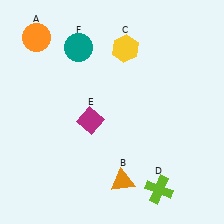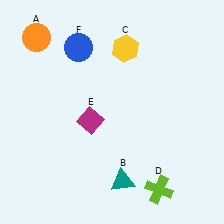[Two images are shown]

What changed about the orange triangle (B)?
In Image 1, B is orange. In Image 2, it changed to teal.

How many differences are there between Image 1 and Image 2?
There are 2 differences between the two images.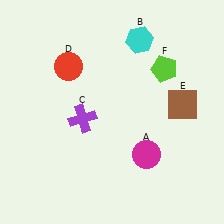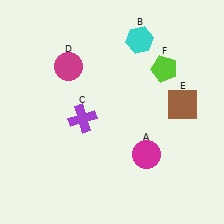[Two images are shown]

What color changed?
The circle (D) changed from red in Image 1 to magenta in Image 2.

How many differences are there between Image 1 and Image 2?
There is 1 difference between the two images.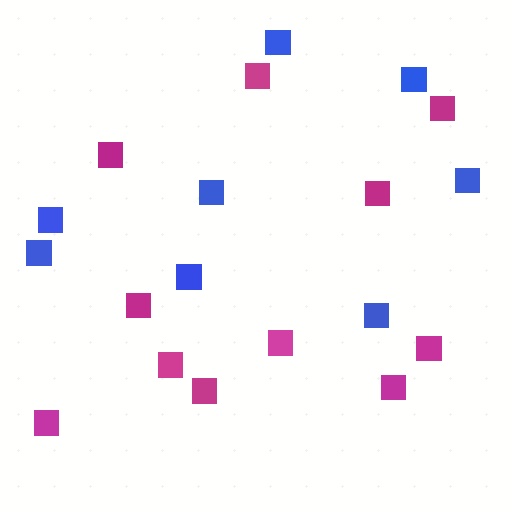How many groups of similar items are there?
There are 2 groups: one group of magenta squares (11) and one group of blue squares (8).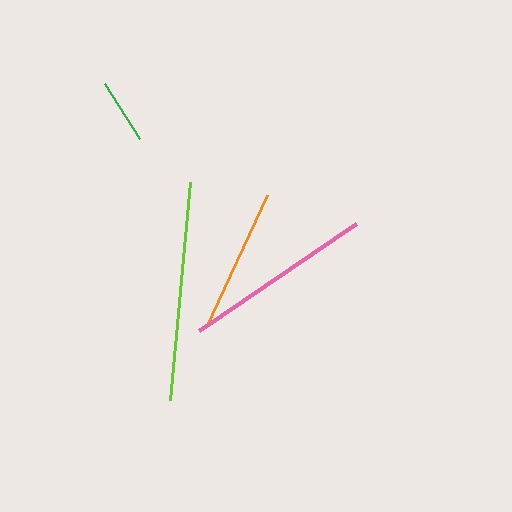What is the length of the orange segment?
The orange segment is approximately 145 pixels long.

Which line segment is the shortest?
The green line is the shortest at approximately 65 pixels.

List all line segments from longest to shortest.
From longest to shortest: lime, pink, orange, green.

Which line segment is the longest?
The lime line is the longest at approximately 219 pixels.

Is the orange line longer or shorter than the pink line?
The pink line is longer than the orange line.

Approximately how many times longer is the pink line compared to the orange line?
The pink line is approximately 1.3 times the length of the orange line.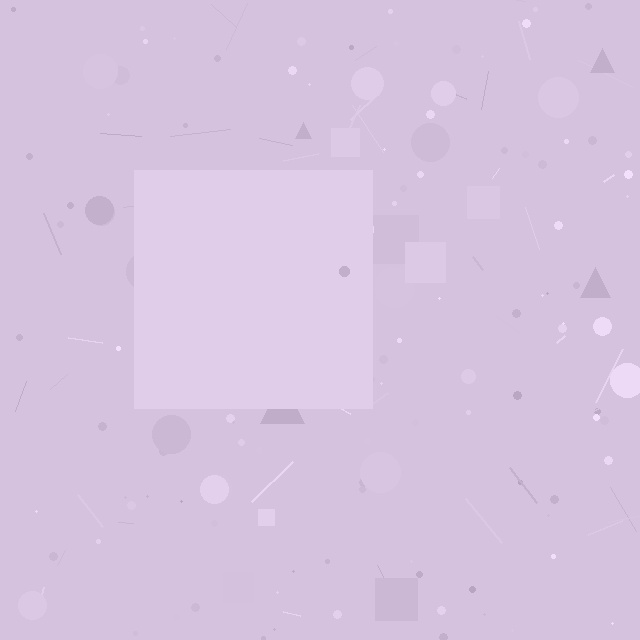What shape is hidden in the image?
A square is hidden in the image.